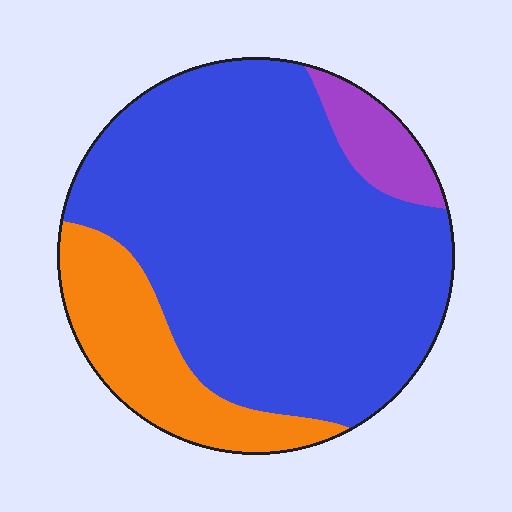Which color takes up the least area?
Purple, at roughly 5%.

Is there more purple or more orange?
Orange.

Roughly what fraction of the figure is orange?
Orange takes up between a sixth and a third of the figure.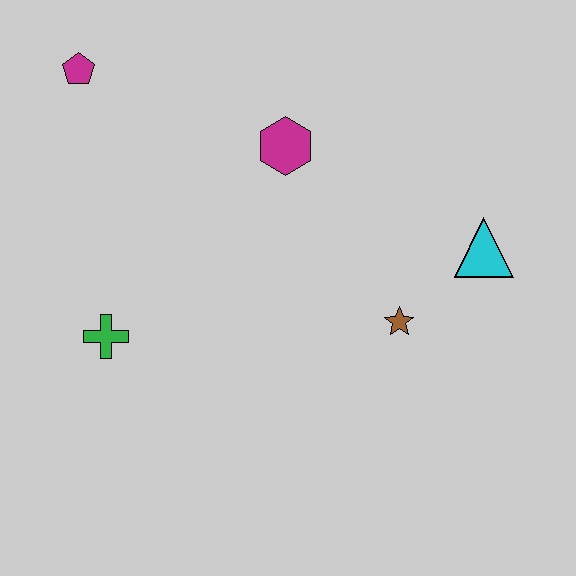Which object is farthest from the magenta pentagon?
The cyan triangle is farthest from the magenta pentagon.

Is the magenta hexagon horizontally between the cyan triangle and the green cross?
Yes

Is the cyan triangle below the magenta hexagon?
Yes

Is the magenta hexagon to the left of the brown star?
Yes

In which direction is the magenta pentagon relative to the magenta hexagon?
The magenta pentagon is to the left of the magenta hexagon.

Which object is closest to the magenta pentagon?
The magenta hexagon is closest to the magenta pentagon.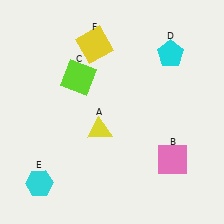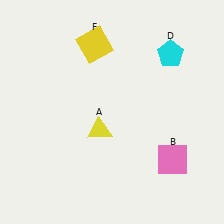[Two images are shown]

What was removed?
The lime square (C), the cyan hexagon (E) were removed in Image 2.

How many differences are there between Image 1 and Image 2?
There are 2 differences between the two images.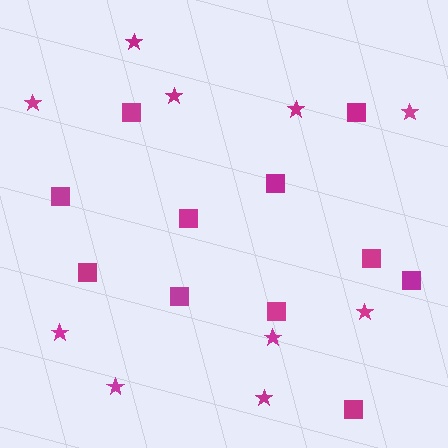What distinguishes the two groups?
There are 2 groups: one group of squares (11) and one group of stars (10).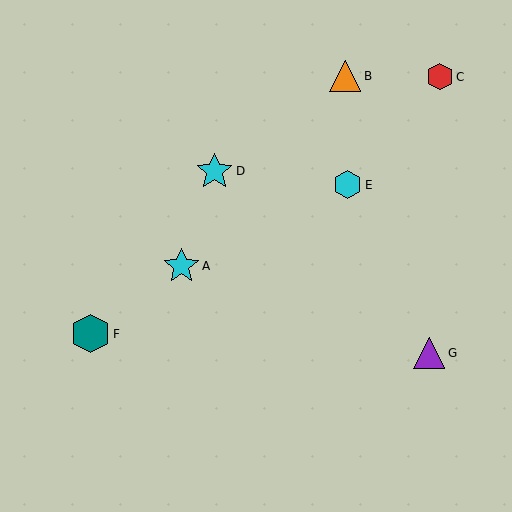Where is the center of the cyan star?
The center of the cyan star is at (181, 266).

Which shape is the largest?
The teal hexagon (labeled F) is the largest.